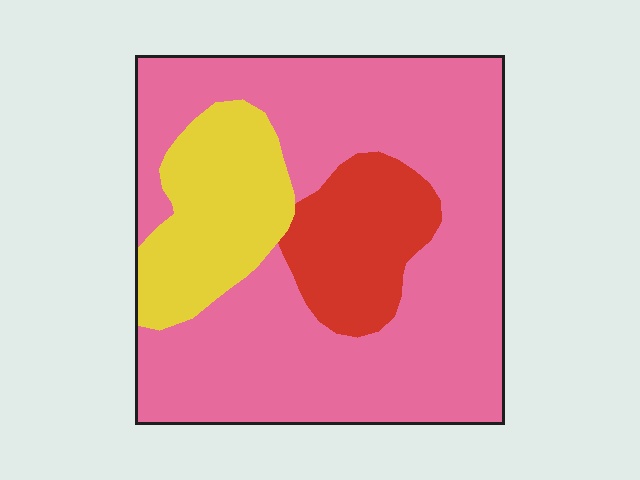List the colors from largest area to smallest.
From largest to smallest: pink, yellow, red.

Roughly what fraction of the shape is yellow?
Yellow takes up between a sixth and a third of the shape.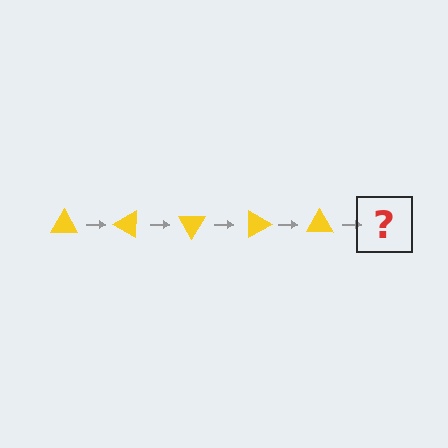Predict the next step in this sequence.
The next step is a yellow triangle rotated 150 degrees.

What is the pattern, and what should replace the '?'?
The pattern is that the triangle rotates 30 degrees each step. The '?' should be a yellow triangle rotated 150 degrees.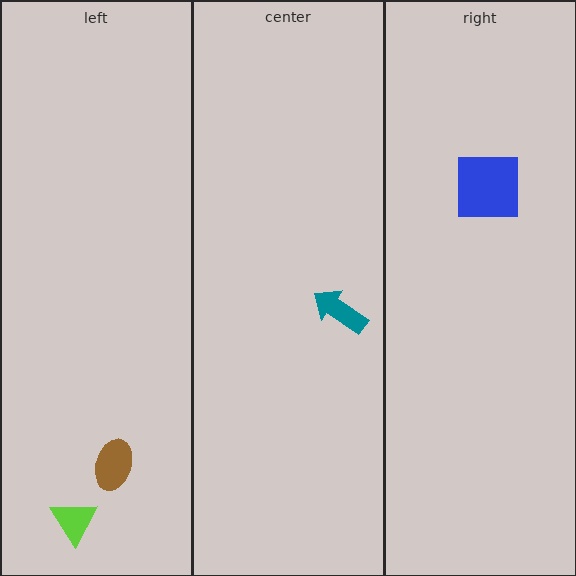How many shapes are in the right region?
1.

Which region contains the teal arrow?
The center region.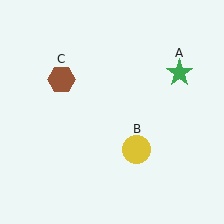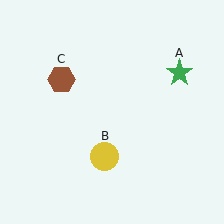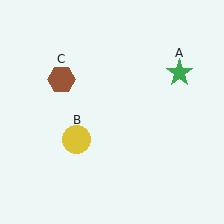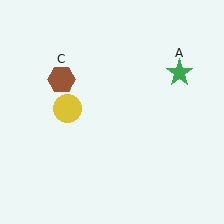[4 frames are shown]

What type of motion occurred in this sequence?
The yellow circle (object B) rotated clockwise around the center of the scene.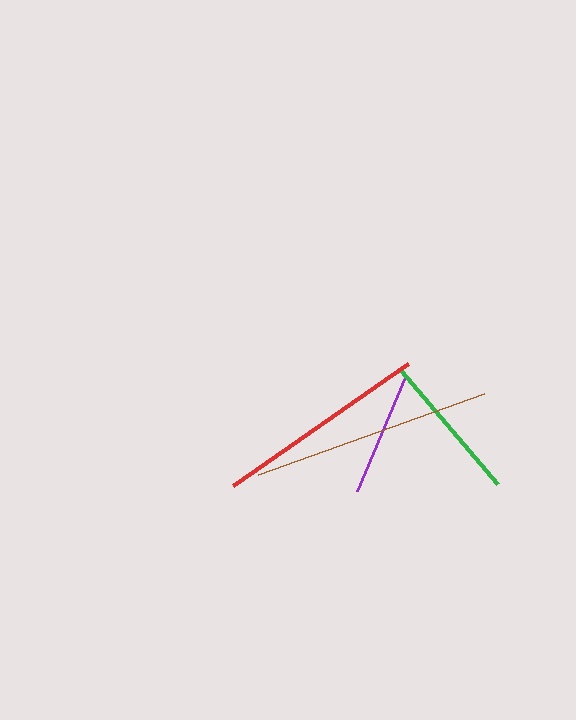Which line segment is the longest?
The brown line is the longest at approximately 240 pixels.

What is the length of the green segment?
The green segment is approximately 150 pixels long.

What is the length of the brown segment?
The brown segment is approximately 240 pixels long.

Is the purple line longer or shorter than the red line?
The red line is longer than the purple line.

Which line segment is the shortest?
The purple line is the shortest at approximately 123 pixels.